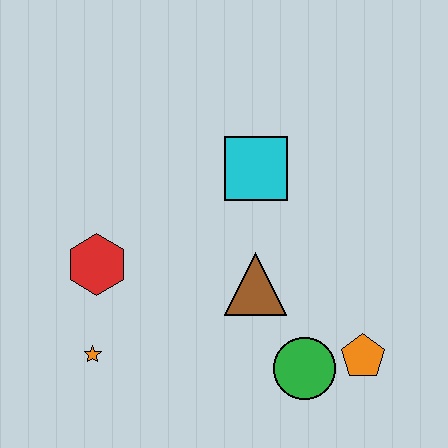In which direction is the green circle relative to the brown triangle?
The green circle is below the brown triangle.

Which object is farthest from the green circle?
The red hexagon is farthest from the green circle.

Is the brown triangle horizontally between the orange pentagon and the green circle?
No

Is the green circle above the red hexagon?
No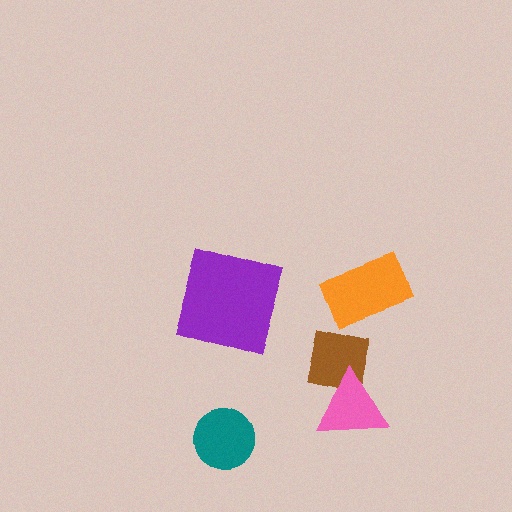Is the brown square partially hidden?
Yes, it is partially covered by another shape.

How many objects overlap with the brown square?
1 object overlaps with the brown square.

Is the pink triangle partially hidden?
No, no other shape covers it.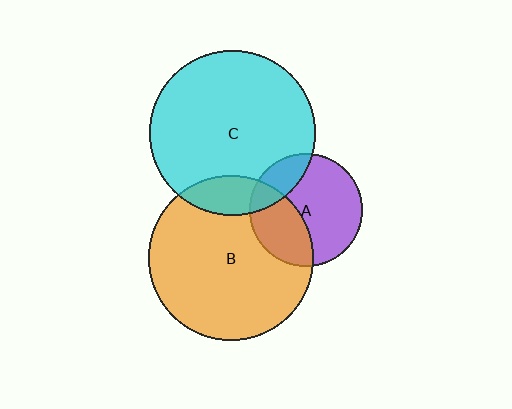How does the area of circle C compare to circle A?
Approximately 2.2 times.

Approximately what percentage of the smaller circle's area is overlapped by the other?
Approximately 35%.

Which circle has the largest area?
Circle C (cyan).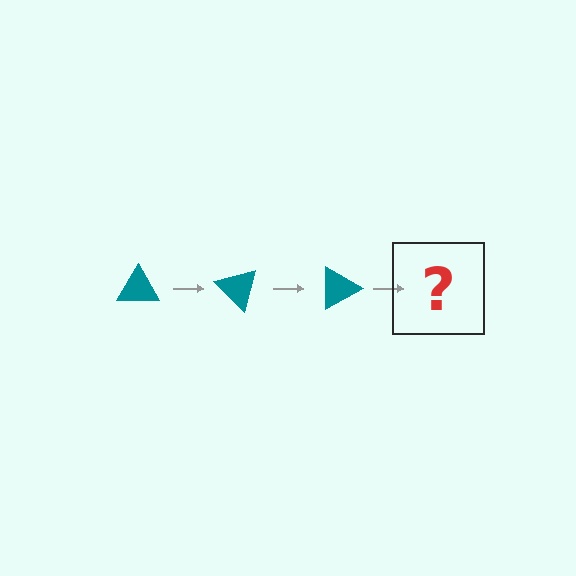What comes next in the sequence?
The next element should be a teal triangle rotated 135 degrees.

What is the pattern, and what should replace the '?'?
The pattern is that the triangle rotates 45 degrees each step. The '?' should be a teal triangle rotated 135 degrees.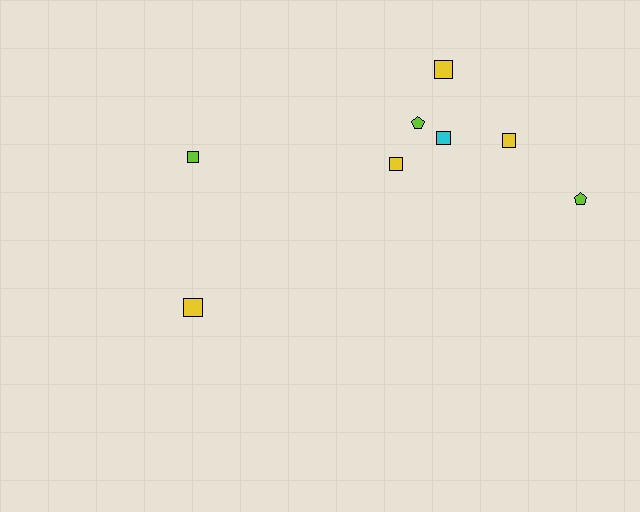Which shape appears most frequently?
Square, with 6 objects.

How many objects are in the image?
There are 8 objects.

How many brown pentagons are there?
There are no brown pentagons.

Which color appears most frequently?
Yellow, with 4 objects.